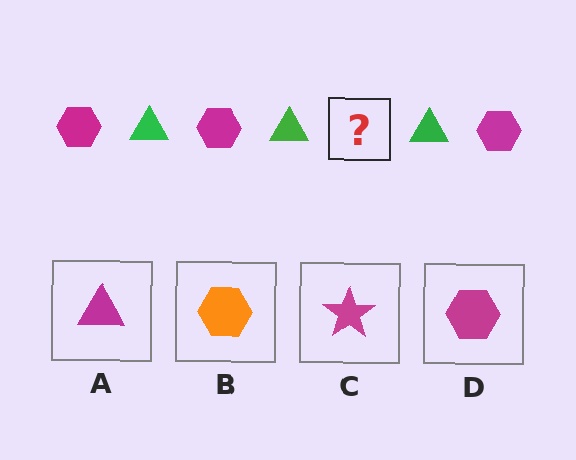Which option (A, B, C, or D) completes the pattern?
D.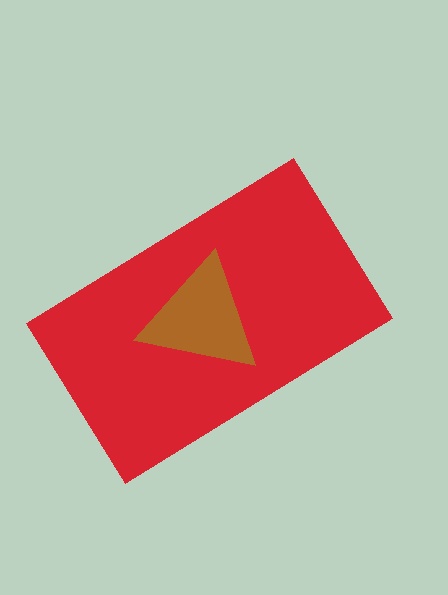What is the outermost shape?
The red rectangle.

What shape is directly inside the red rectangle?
The brown triangle.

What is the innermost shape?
The brown triangle.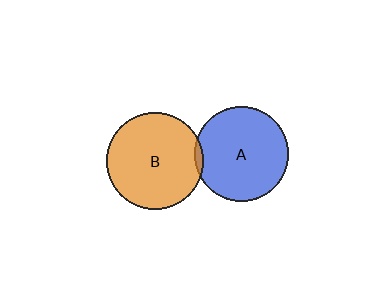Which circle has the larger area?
Circle B (orange).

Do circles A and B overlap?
Yes.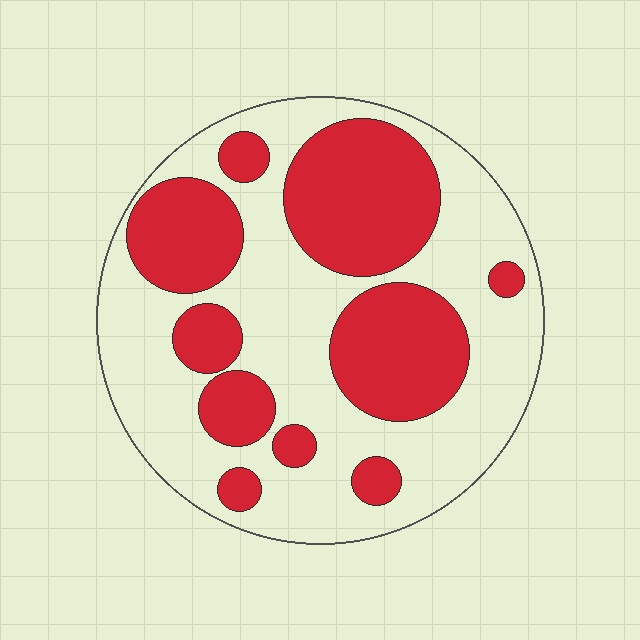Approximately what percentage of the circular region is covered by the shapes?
Approximately 40%.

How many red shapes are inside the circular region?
10.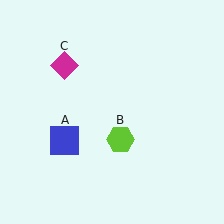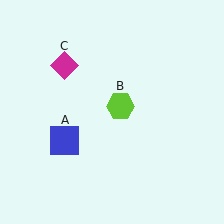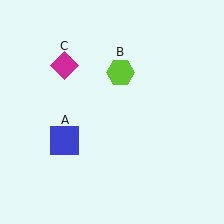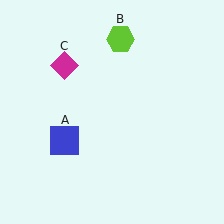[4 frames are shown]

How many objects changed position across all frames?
1 object changed position: lime hexagon (object B).